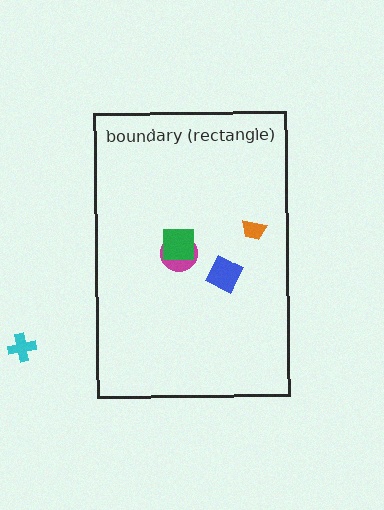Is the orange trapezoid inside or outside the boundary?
Inside.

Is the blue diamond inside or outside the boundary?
Inside.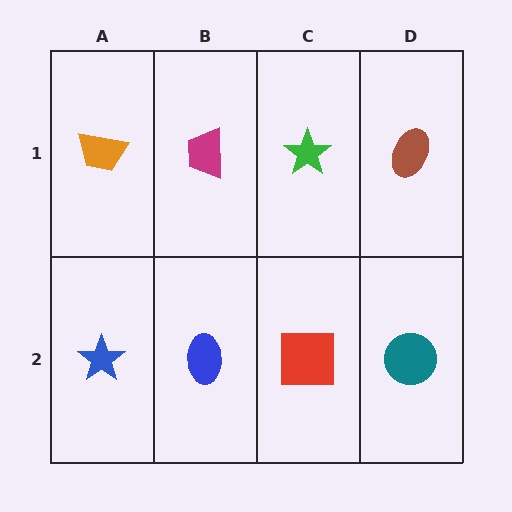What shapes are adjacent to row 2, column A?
An orange trapezoid (row 1, column A), a blue ellipse (row 2, column B).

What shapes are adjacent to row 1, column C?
A red square (row 2, column C), a magenta trapezoid (row 1, column B), a brown ellipse (row 1, column D).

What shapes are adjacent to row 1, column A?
A blue star (row 2, column A), a magenta trapezoid (row 1, column B).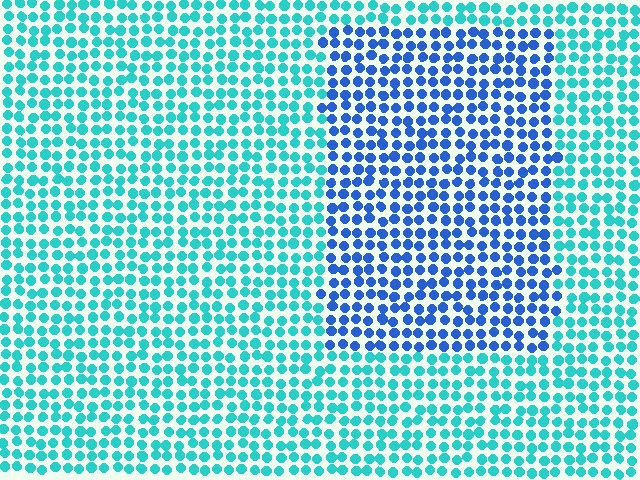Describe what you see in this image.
The image is filled with small cyan elements in a uniform arrangement. A rectangle-shaped region is visible where the elements are tinted to a slightly different hue, forming a subtle color boundary.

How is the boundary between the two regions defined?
The boundary is defined purely by a slight shift in hue (about 43 degrees). Spacing, size, and orientation are identical on both sides.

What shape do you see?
I see a rectangle.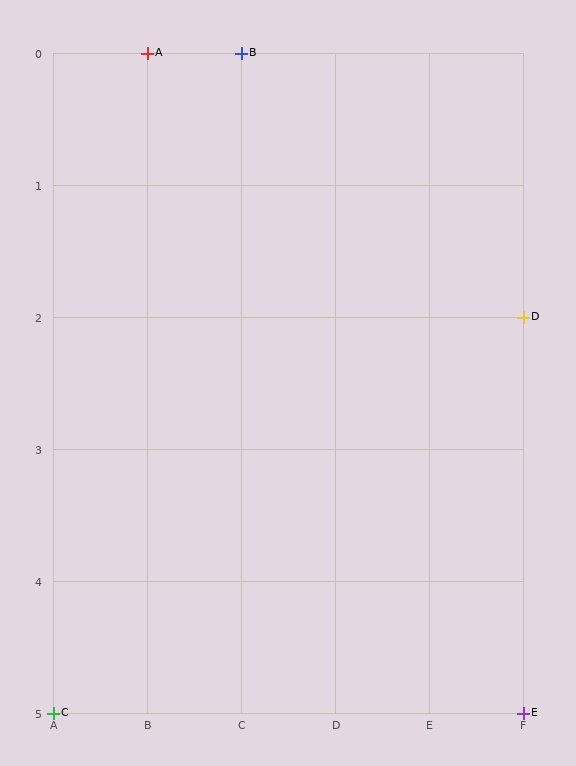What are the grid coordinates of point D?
Point D is at grid coordinates (F, 2).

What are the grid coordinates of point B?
Point B is at grid coordinates (C, 0).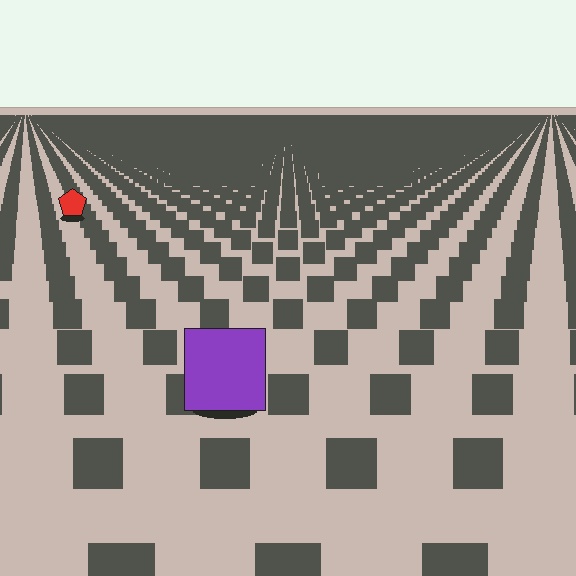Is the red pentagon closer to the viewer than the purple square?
No. The purple square is closer — you can tell from the texture gradient: the ground texture is coarser near it.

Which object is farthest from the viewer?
The red pentagon is farthest from the viewer. It appears smaller and the ground texture around it is denser.